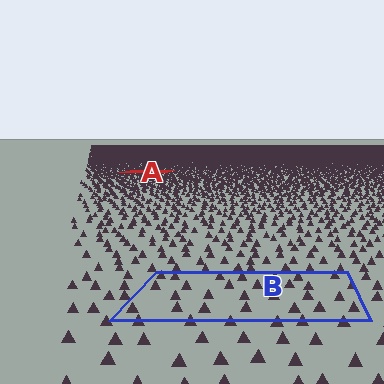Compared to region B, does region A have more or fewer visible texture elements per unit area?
Region A has more texture elements per unit area — they are packed more densely because it is farther away.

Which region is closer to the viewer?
Region B is closer. The texture elements there are larger and more spread out.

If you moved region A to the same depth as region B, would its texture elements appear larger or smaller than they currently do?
They would appear larger. At a closer depth, the same texture elements are projected at a bigger on-screen size.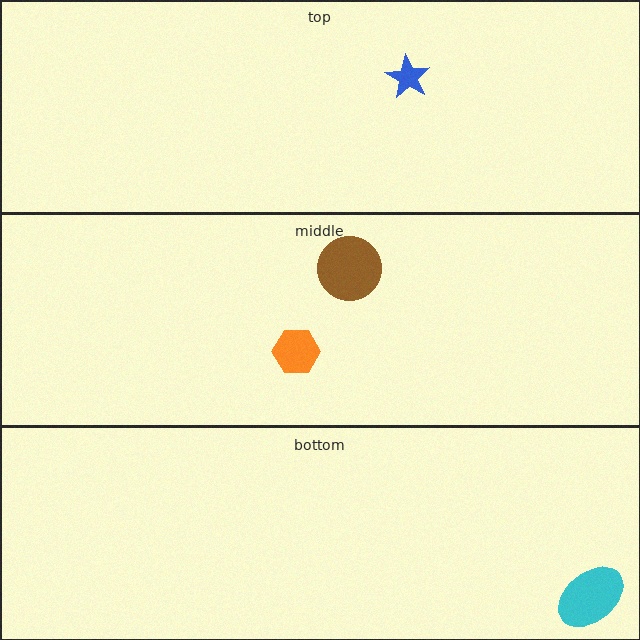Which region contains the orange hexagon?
The middle region.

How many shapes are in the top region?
1.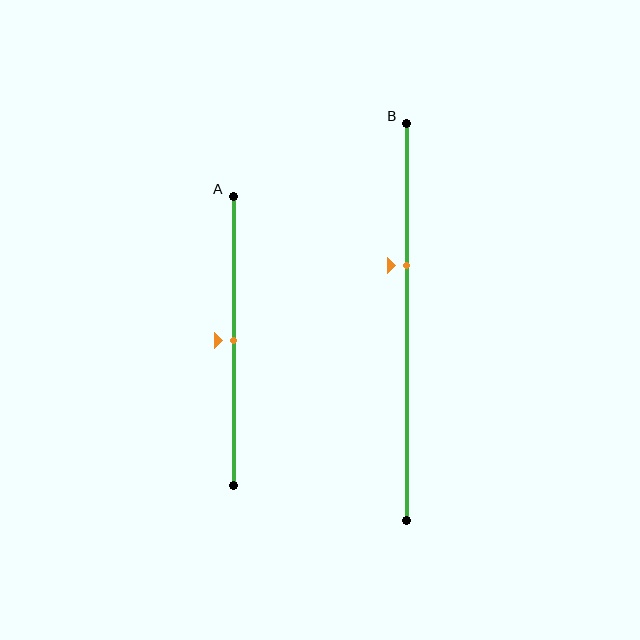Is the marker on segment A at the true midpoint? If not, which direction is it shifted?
Yes, the marker on segment A is at the true midpoint.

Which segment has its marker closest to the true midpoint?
Segment A has its marker closest to the true midpoint.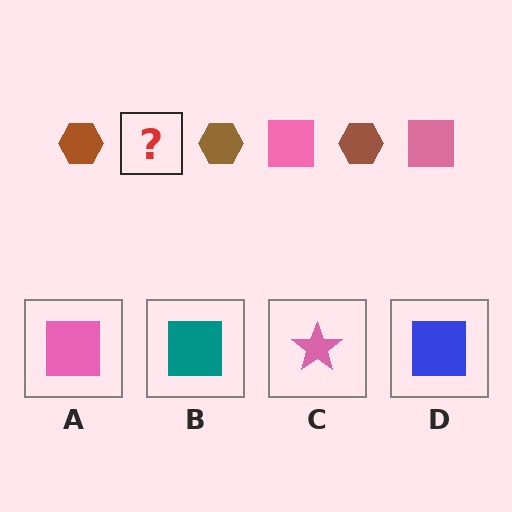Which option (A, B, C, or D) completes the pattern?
A.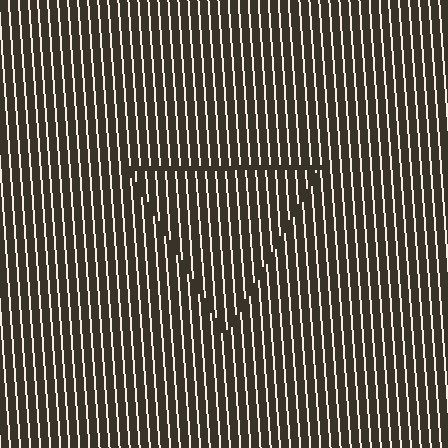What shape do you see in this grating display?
An illusory triangle. The interior of the shape contains the same grating, shifted by half a period — the contour is defined by the phase discontinuity where line-ends from the inner and outer gratings abut.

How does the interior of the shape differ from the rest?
The interior of the shape contains the same grating, shifted by half a period — the contour is defined by the phase discontinuity where line-ends from the inner and outer gratings abut.